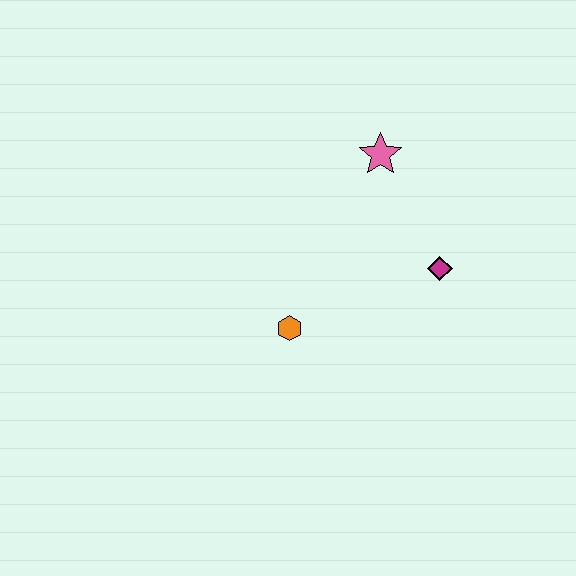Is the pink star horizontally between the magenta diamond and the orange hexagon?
Yes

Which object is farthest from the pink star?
The orange hexagon is farthest from the pink star.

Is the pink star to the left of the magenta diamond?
Yes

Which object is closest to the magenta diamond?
The pink star is closest to the magenta diamond.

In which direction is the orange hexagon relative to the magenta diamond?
The orange hexagon is to the left of the magenta diamond.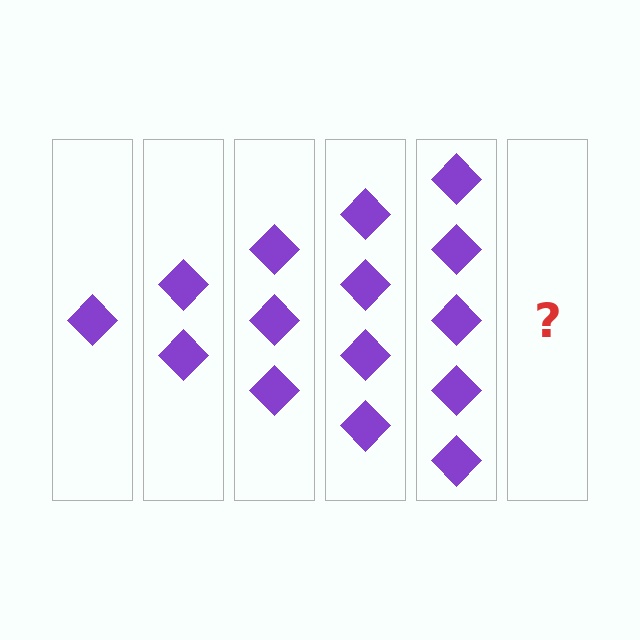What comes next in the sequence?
The next element should be 6 diamonds.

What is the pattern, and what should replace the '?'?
The pattern is that each step adds one more diamond. The '?' should be 6 diamonds.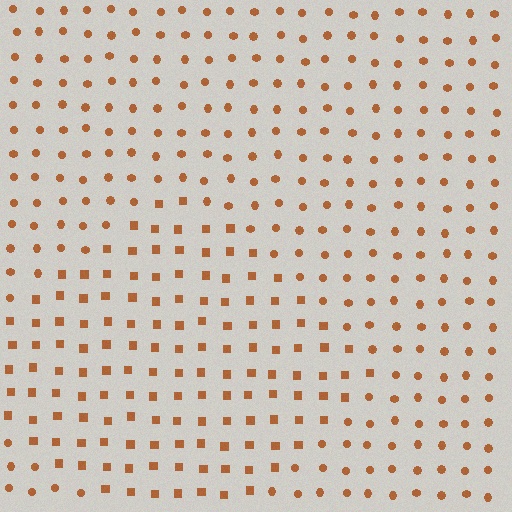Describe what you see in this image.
The image is filled with small brown elements arranged in a uniform grid. A diamond-shaped region contains squares, while the surrounding area contains circles. The boundary is defined purely by the change in element shape.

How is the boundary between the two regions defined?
The boundary is defined by a change in element shape: squares inside vs. circles outside. All elements share the same color and spacing.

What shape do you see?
I see a diamond.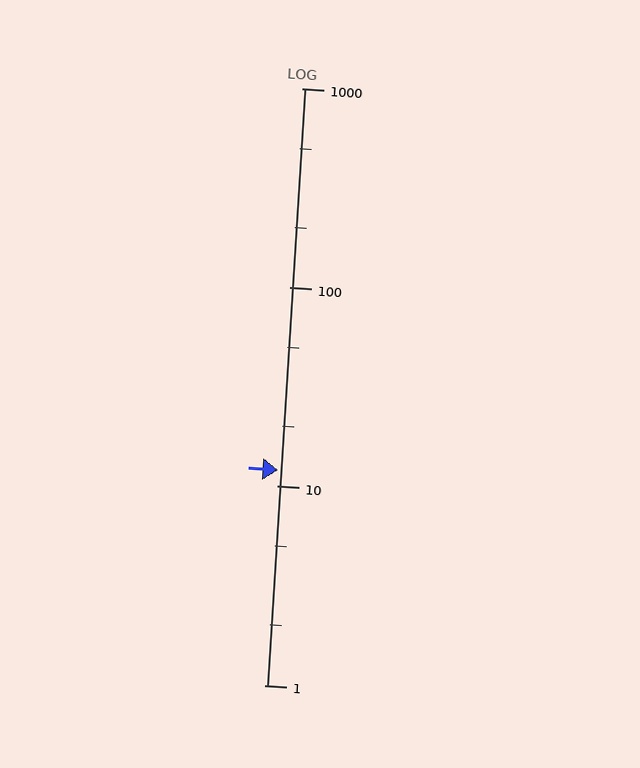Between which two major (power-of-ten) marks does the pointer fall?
The pointer is between 10 and 100.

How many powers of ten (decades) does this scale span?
The scale spans 3 decades, from 1 to 1000.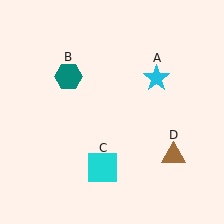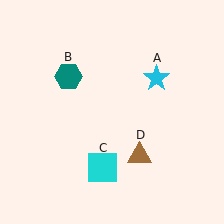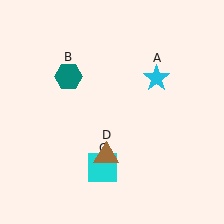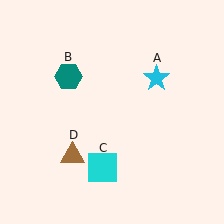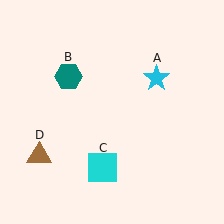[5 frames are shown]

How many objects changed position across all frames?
1 object changed position: brown triangle (object D).